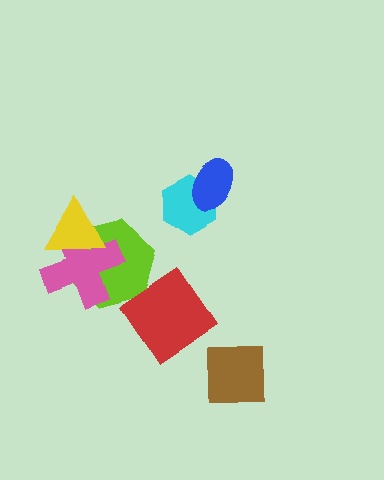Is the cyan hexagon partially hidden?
Yes, it is partially covered by another shape.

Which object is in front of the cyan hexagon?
The blue ellipse is in front of the cyan hexagon.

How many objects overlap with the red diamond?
1 object overlaps with the red diamond.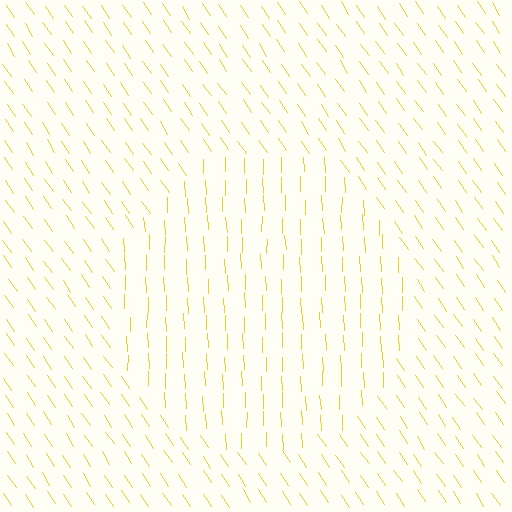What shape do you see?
I see a circle.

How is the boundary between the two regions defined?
The boundary is defined purely by a change in line orientation (approximately 32 degrees difference). All lines are the same color and thickness.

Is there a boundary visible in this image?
Yes, there is a texture boundary formed by a change in line orientation.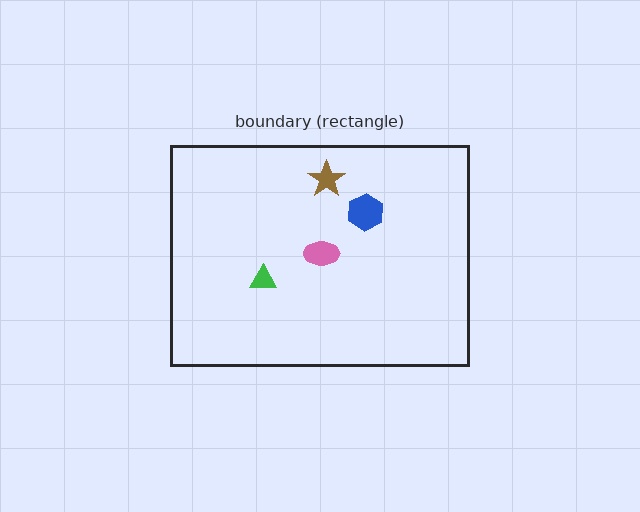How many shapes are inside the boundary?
4 inside, 0 outside.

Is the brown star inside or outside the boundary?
Inside.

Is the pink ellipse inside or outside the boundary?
Inside.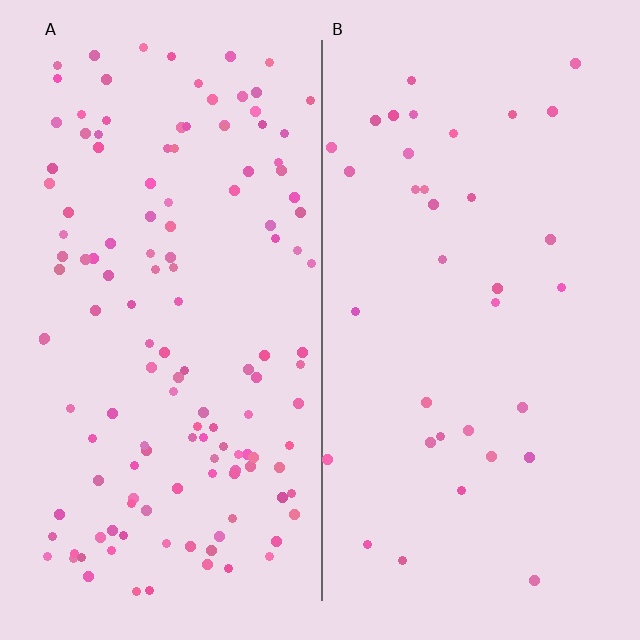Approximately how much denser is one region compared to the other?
Approximately 3.8× — region A over region B.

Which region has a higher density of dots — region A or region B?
A (the left).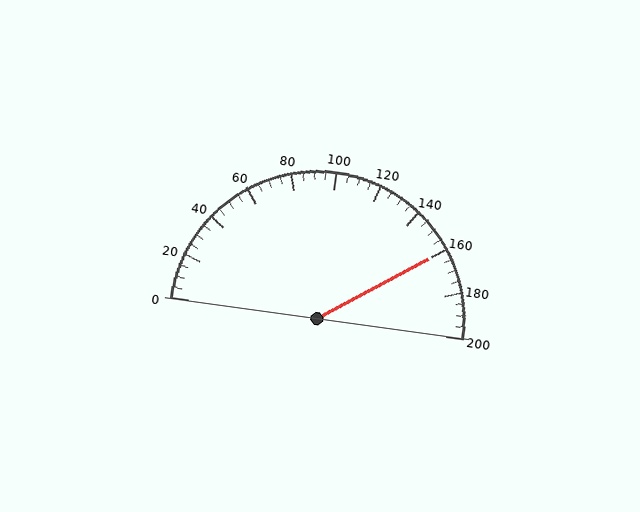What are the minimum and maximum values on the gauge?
The gauge ranges from 0 to 200.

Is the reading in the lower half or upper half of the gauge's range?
The reading is in the upper half of the range (0 to 200).